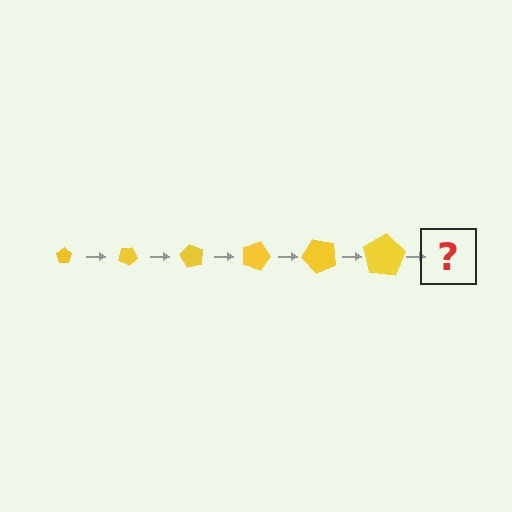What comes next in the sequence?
The next element should be a pentagon, larger than the previous one and rotated 180 degrees from the start.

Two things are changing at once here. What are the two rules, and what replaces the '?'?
The two rules are that the pentagon grows larger each step and it rotates 30 degrees each step. The '?' should be a pentagon, larger than the previous one and rotated 180 degrees from the start.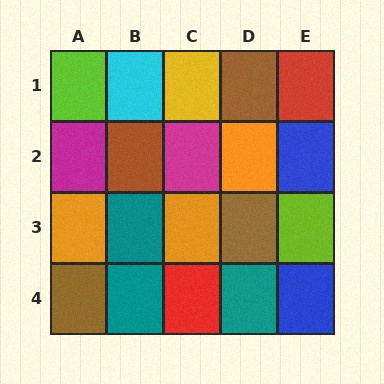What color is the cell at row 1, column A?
Lime.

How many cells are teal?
3 cells are teal.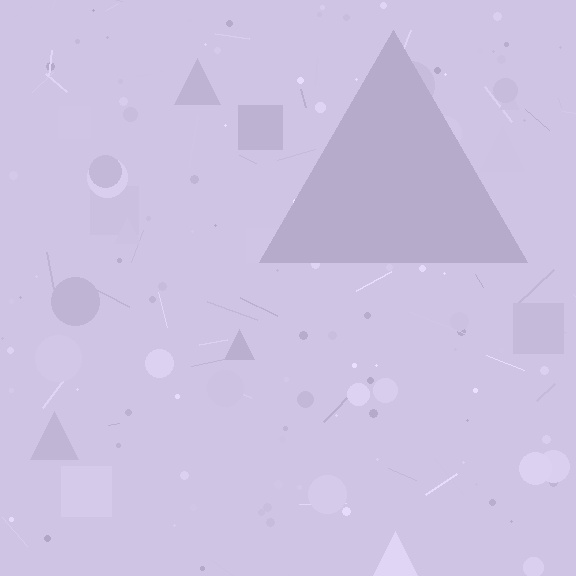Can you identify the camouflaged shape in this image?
The camouflaged shape is a triangle.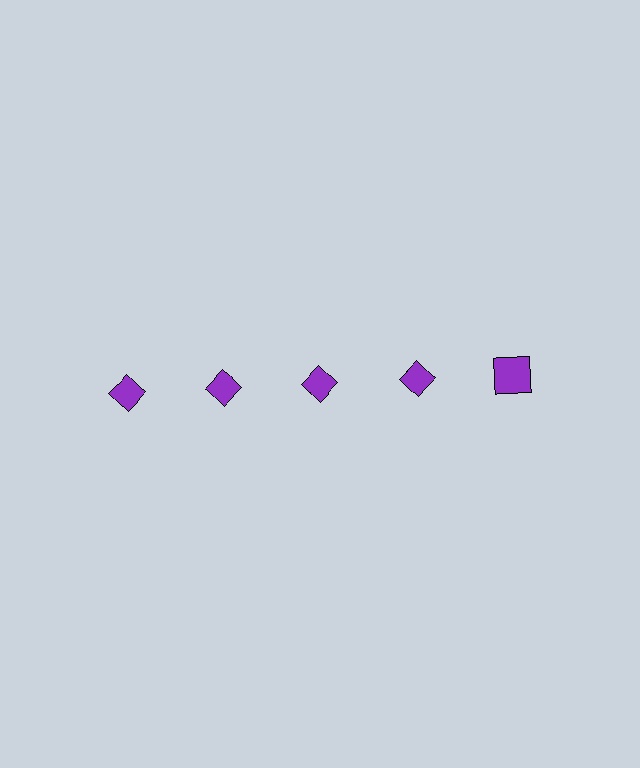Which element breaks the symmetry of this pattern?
The purple square in the top row, rightmost column breaks the symmetry. All other shapes are purple diamonds.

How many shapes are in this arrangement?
There are 5 shapes arranged in a grid pattern.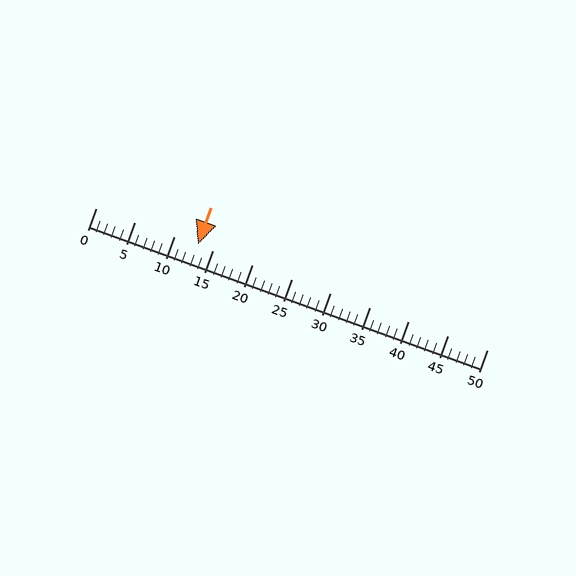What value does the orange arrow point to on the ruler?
The orange arrow points to approximately 13.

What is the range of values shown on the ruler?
The ruler shows values from 0 to 50.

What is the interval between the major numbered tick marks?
The major tick marks are spaced 5 units apart.